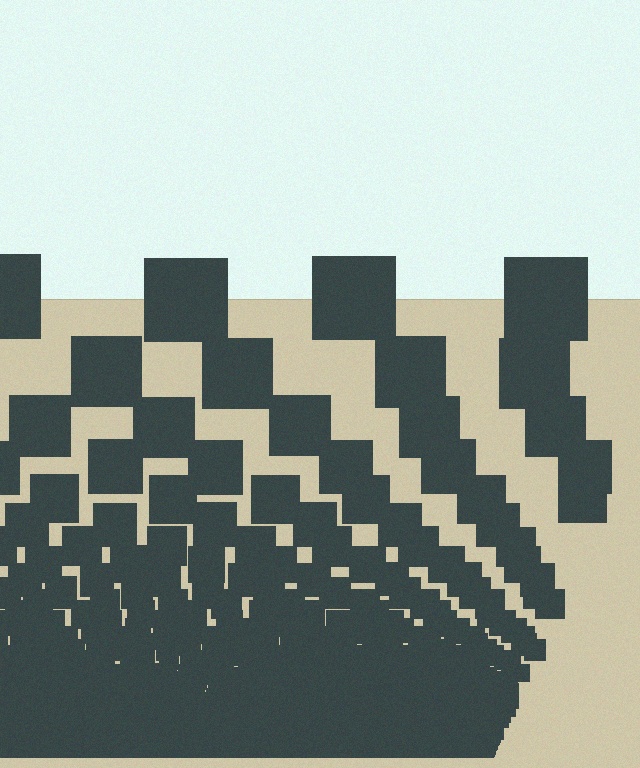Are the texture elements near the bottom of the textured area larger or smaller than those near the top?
Smaller. The gradient is inverted — elements near the bottom are smaller and denser.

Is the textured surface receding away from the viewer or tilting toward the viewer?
The surface appears to tilt toward the viewer. Texture elements get larger and sparser toward the top.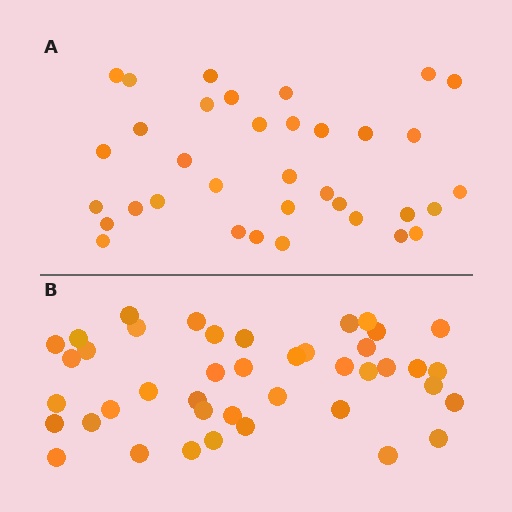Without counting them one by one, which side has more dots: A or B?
Region B (the bottom region) has more dots.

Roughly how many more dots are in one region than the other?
Region B has roughly 8 or so more dots than region A.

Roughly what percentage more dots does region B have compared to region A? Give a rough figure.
About 20% more.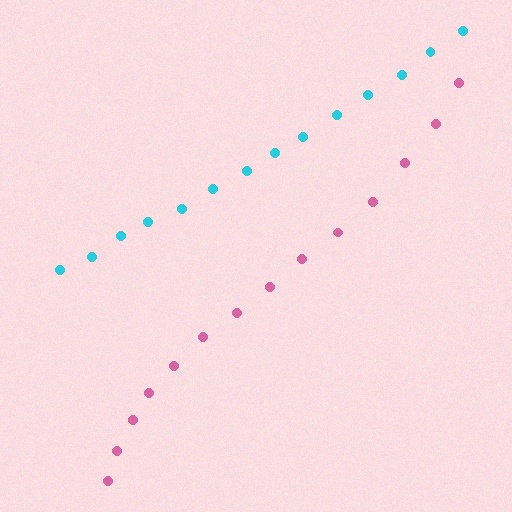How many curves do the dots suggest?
There are 2 distinct paths.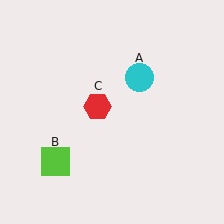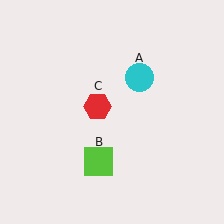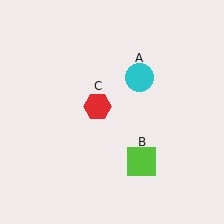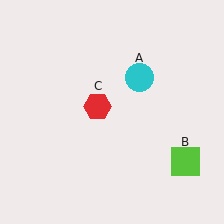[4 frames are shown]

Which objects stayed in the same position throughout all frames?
Cyan circle (object A) and red hexagon (object C) remained stationary.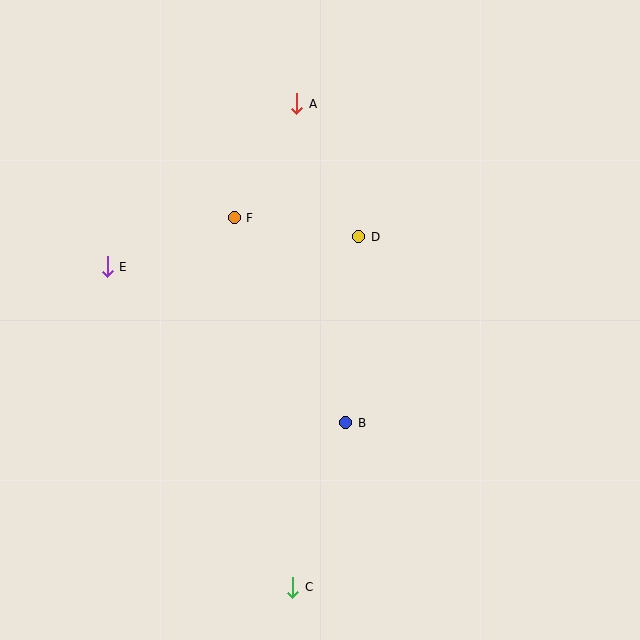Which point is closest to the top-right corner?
Point A is closest to the top-right corner.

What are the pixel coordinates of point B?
Point B is at (346, 423).